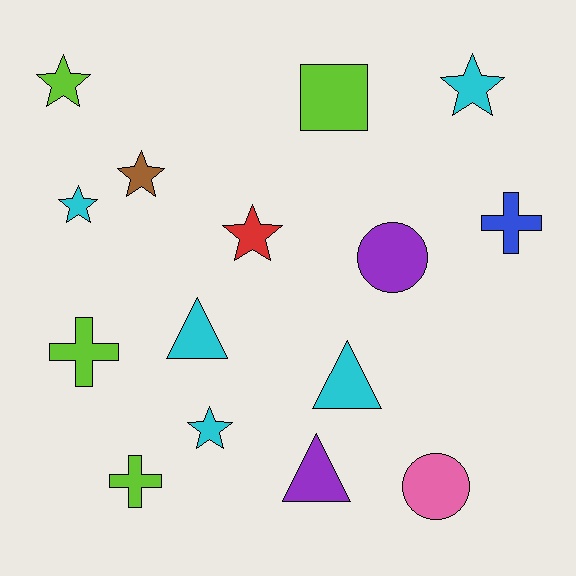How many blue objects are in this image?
There is 1 blue object.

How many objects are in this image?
There are 15 objects.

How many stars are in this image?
There are 6 stars.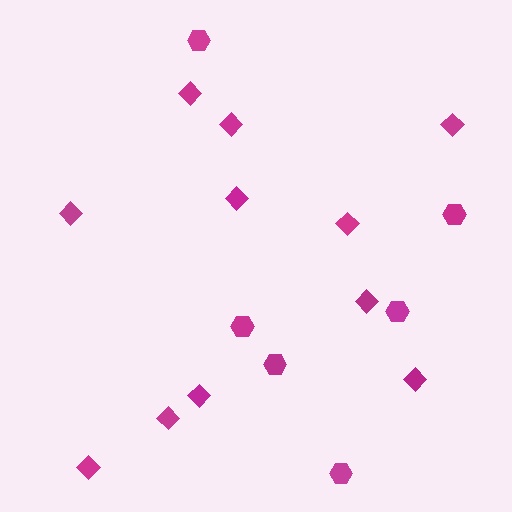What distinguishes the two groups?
There are 2 groups: one group of diamonds (11) and one group of hexagons (6).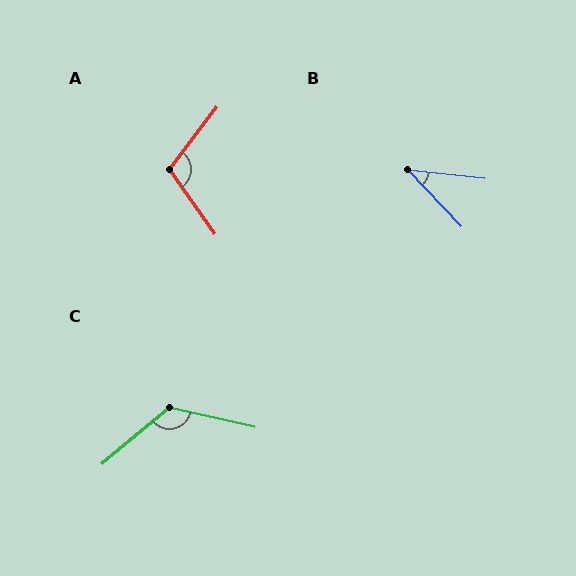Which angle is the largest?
C, at approximately 127 degrees.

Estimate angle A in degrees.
Approximately 108 degrees.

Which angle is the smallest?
B, at approximately 40 degrees.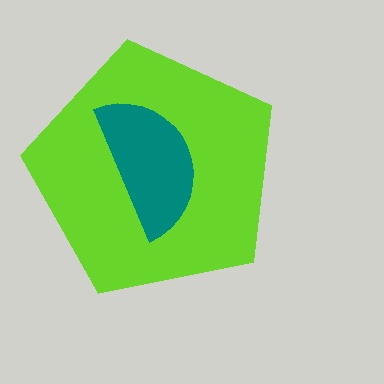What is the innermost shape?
The teal semicircle.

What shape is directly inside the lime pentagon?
The teal semicircle.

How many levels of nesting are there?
2.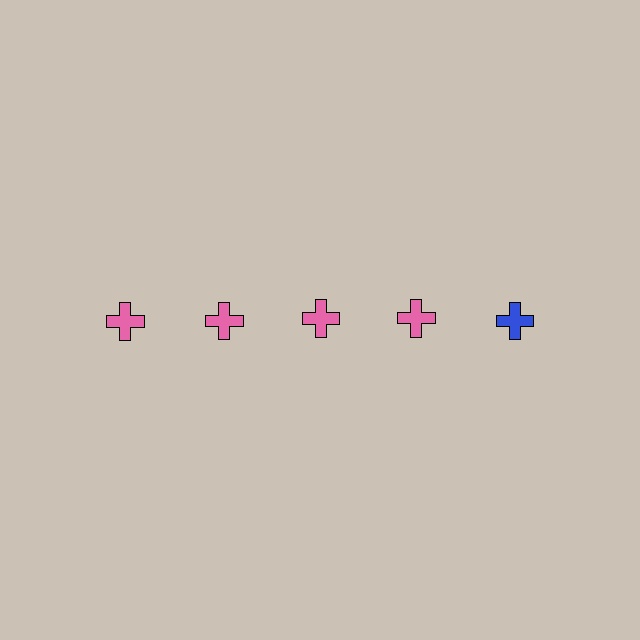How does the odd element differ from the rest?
It has a different color: blue instead of pink.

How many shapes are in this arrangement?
There are 5 shapes arranged in a grid pattern.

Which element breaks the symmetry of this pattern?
The blue cross in the top row, rightmost column breaks the symmetry. All other shapes are pink crosses.